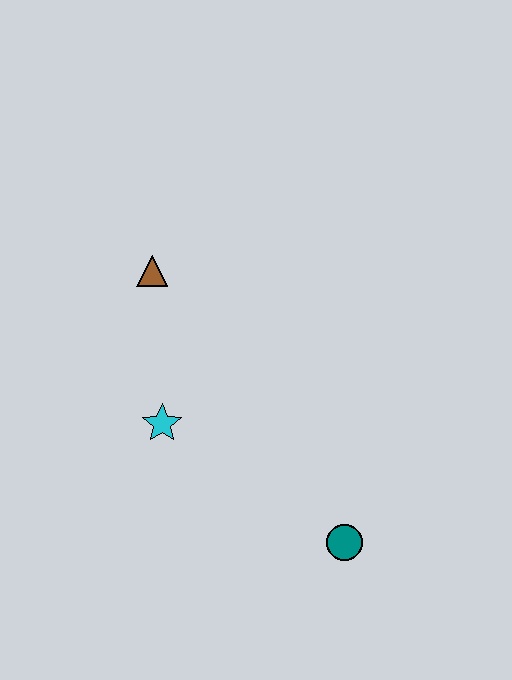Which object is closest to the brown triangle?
The cyan star is closest to the brown triangle.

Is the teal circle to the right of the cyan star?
Yes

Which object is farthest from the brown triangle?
The teal circle is farthest from the brown triangle.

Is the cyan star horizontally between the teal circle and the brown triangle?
Yes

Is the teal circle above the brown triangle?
No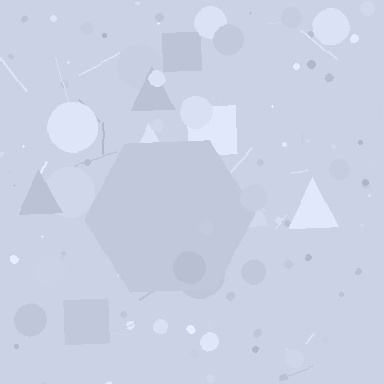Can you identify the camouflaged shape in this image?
The camouflaged shape is a hexagon.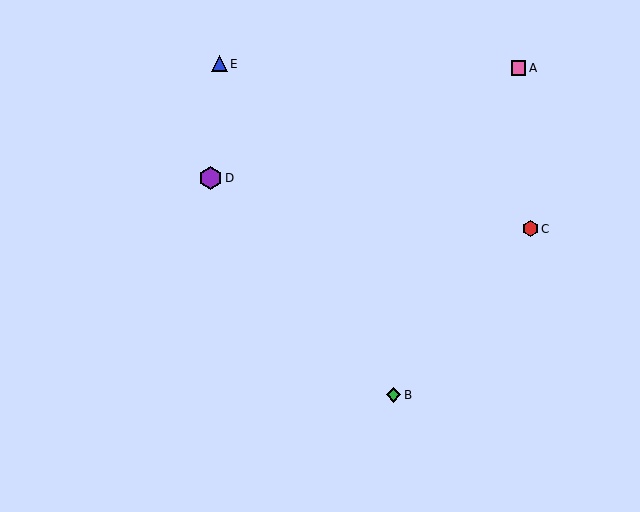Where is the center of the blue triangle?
The center of the blue triangle is at (219, 64).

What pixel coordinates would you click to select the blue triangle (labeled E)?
Click at (219, 64) to select the blue triangle E.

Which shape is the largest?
The purple hexagon (labeled D) is the largest.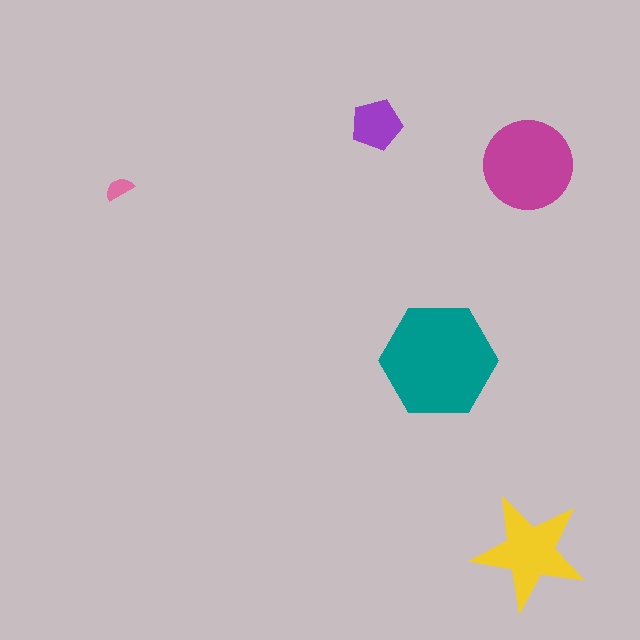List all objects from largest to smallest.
The teal hexagon, the magenta circle, the yellow star, the purple pentagon, the pink semicircle.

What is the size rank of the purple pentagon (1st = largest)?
4th.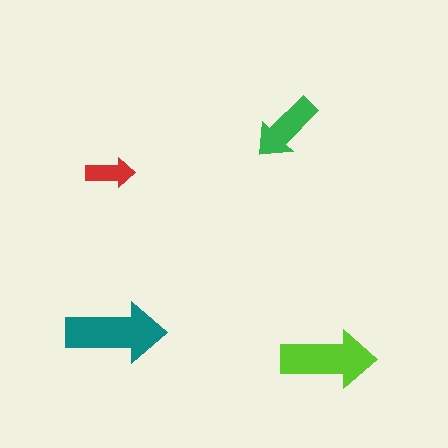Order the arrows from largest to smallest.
the teal one, the lime one, the green one, the red one.